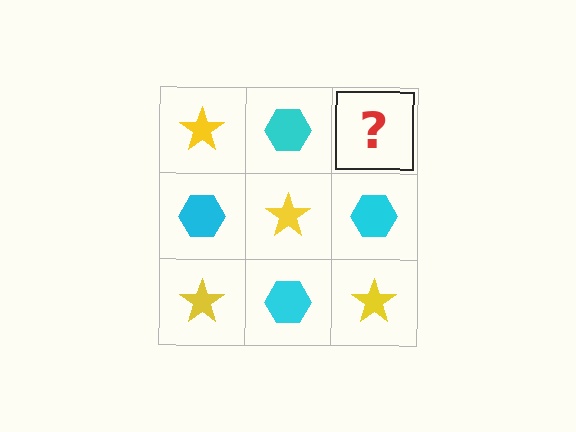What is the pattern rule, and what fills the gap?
The rule is that it alternates yellow star and cyan hexagon in a checkerboard pattern. The gap should be filled with a yellow star.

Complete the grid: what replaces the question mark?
The question mark should be replaced with a yellow star.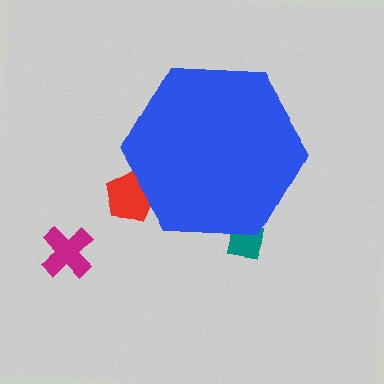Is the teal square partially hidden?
Yes, the teal square is partially hidden behind the blue hexagon.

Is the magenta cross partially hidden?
No, the magenta cross is fully visible.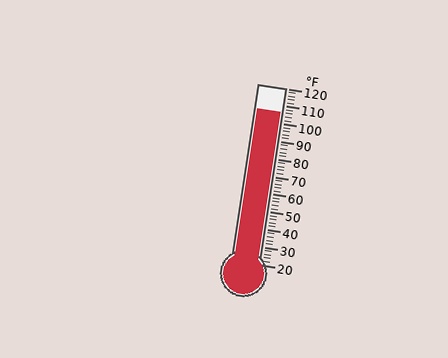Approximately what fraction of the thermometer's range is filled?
The thermometer is filled to approximately 85% of its range.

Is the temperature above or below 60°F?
The temperature is above 60°F.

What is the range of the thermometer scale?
The thermometer scale ranges from 20°F to 120°F.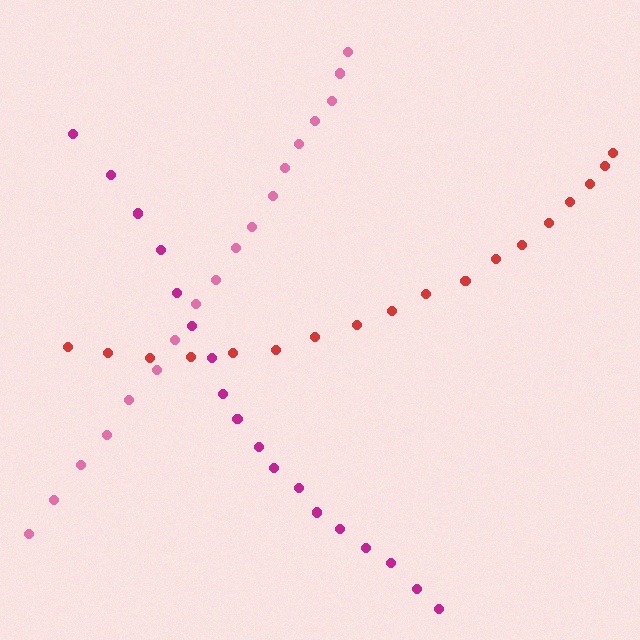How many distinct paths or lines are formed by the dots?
There are 3 distinct paths.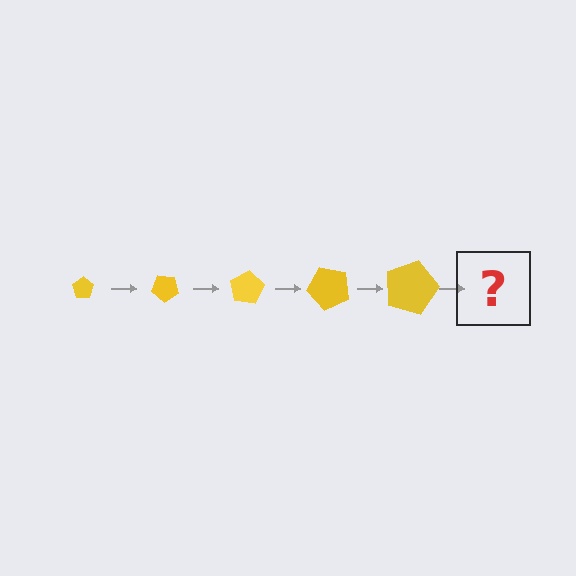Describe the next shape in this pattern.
It should be a pentagon, larger than the previous one and rotated 200 degrees from the start.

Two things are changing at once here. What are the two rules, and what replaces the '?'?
The two rules are that the pentagon grows larger each step and it rotates 40 degrees each step. The '?' should be a pentagon, larger than the previous one and rotated 200 degrees from the start.